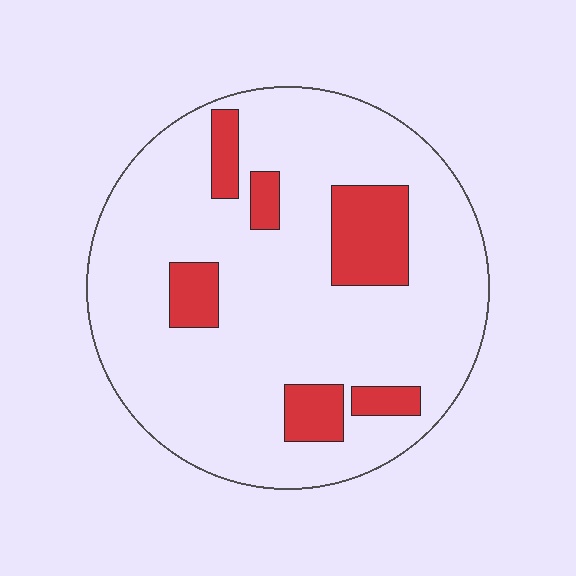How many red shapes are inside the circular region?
6.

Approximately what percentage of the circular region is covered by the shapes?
Approximately 15%.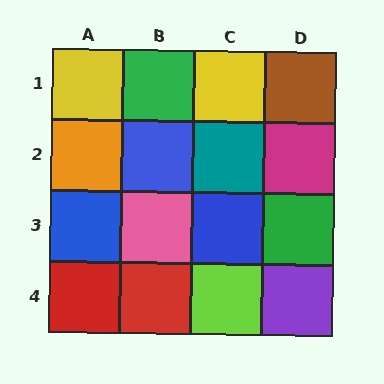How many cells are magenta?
1 cell is magenta.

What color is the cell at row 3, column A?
Blue.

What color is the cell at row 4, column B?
Red.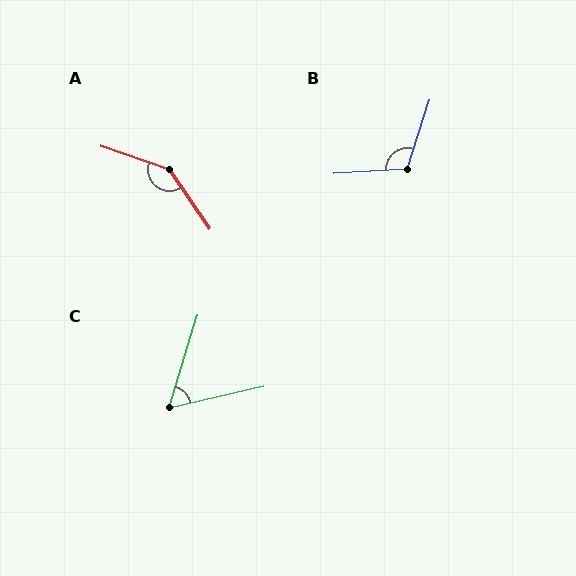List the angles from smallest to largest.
C (60°), B (112°), A (143°).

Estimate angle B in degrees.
Approximately 112 degrees.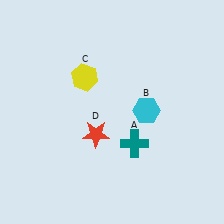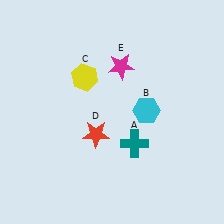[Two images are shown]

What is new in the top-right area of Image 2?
A magenta star (E) was added in the top-right area of Image 2.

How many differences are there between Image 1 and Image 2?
There is 1 difference between the two images.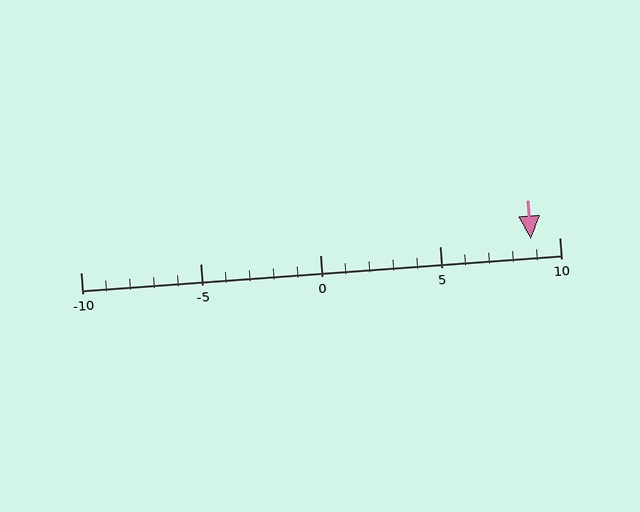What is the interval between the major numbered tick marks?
The major tick marks are spaced 5 units apart.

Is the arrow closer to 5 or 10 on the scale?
The arrow is closer to 10.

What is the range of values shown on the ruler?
The ruler shows values from -10 to 10.